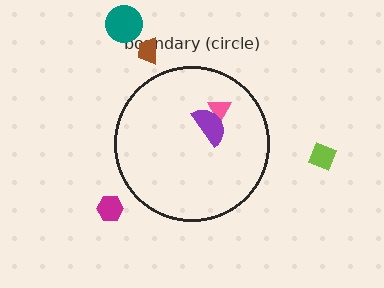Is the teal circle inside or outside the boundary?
Outside.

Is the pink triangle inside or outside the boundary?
Inside.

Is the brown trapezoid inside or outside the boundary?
Outside.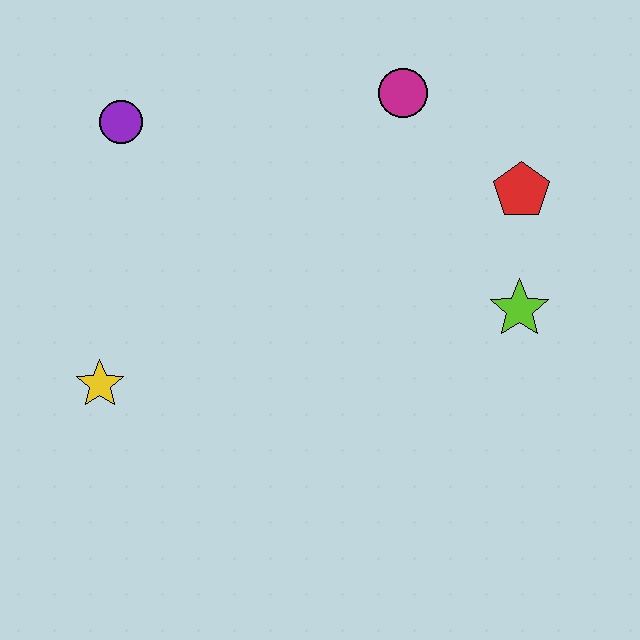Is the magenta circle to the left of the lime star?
Yes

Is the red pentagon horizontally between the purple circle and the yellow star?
No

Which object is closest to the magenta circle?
The red pentagon is closest to the magenta circle.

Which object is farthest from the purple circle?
The lime star is farthest from the purple circle.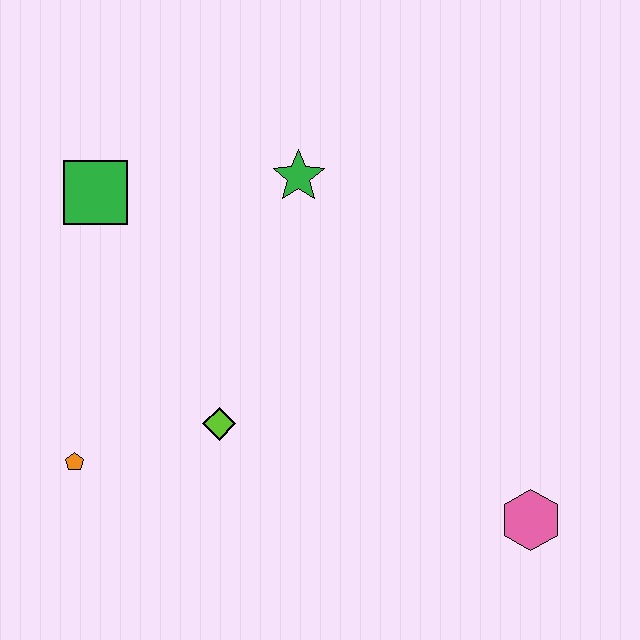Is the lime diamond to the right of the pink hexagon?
No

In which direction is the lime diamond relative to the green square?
The lime diamond is below the green square.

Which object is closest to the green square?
The green star is closest to the green square.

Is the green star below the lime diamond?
No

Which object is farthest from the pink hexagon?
The green square is farthest from the pink hexagon.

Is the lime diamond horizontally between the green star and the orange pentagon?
Yes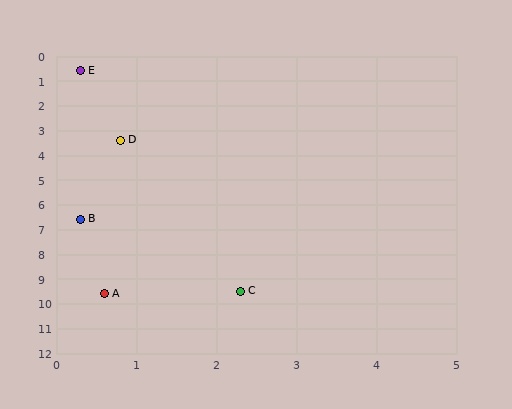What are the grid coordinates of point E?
Point E is at approximately (0.3, 0.6).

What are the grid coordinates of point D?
Point D is at approximately (0.8, 3.4).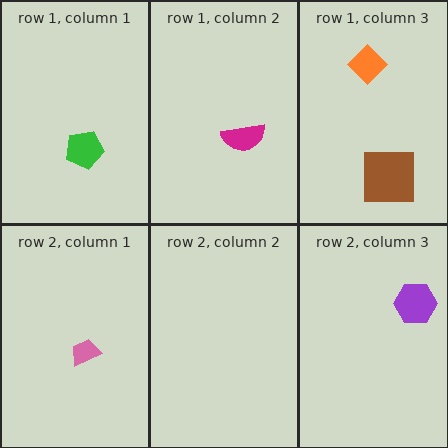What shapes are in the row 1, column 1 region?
The green pentagon.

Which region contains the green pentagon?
The row 1, column 1 region.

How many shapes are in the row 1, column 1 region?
1.